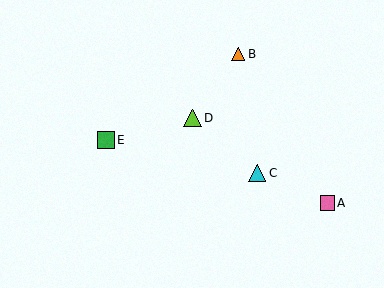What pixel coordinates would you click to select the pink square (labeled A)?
Click at (327, 203) to select the pink square A.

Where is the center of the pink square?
The center of the pink square is at (327, 203).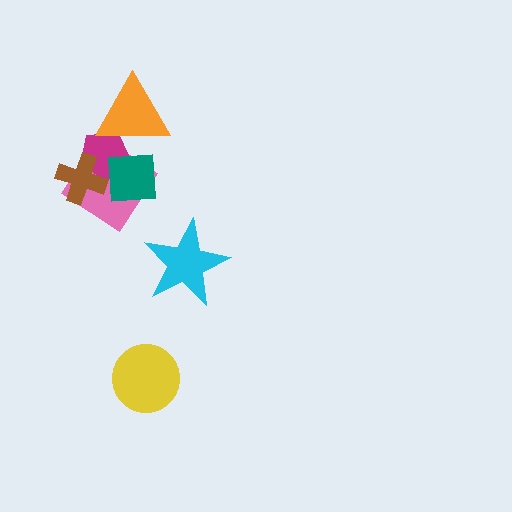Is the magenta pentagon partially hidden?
Yes, it is partially covered by another shape.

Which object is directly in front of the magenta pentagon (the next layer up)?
The brown cross is directly in front of the magenta pentagon.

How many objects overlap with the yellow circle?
0 objects overlap with the yellow circle.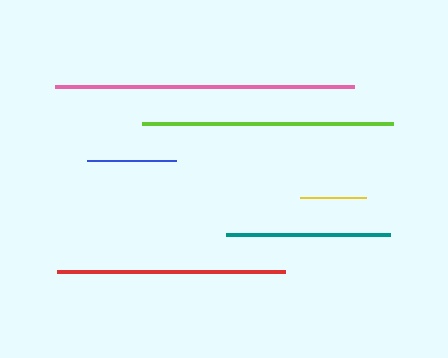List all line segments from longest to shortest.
From longest to shortest: pink, lime, red, teal, blue, yellow.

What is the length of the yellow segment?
The yellow segment is approximately 66 pixels long.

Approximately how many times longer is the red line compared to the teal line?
The red line is approximately 1.4 times the length of the teal line.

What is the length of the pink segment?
The pink segment is approximately 298 pixels long.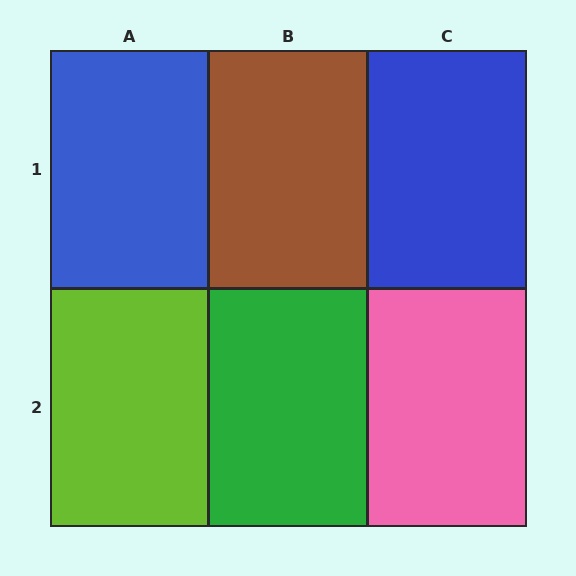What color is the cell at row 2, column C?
Pink.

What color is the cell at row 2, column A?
Lime.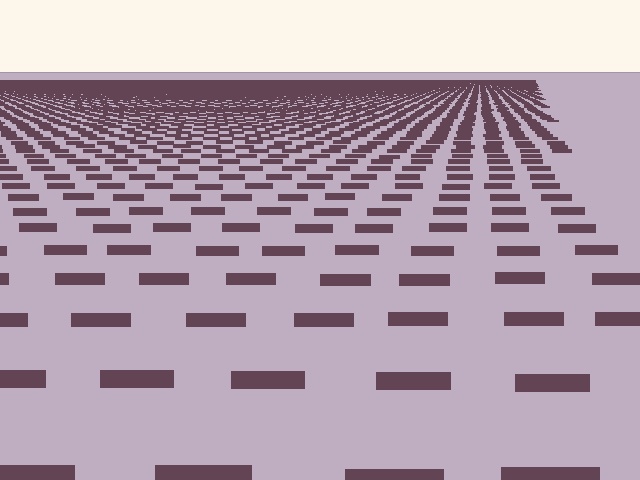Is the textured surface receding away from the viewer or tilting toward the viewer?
The surface is receding away from the viewer. Texture elements get smaller and denser toward the top.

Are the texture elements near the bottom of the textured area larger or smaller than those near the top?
Larger. Near the bottom, elements are closer to the viewer and appear at a bigger on-screen size.